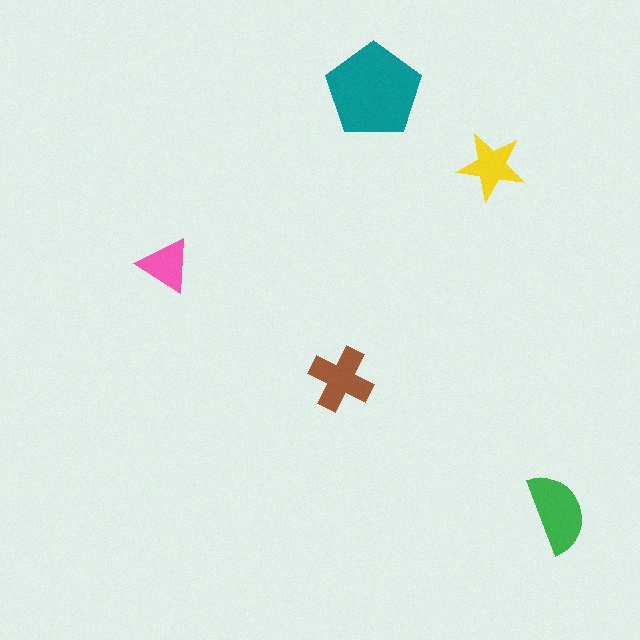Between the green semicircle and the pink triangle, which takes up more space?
The green semicircle.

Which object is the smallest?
The pink triangle.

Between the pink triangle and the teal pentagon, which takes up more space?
The teal pentagon.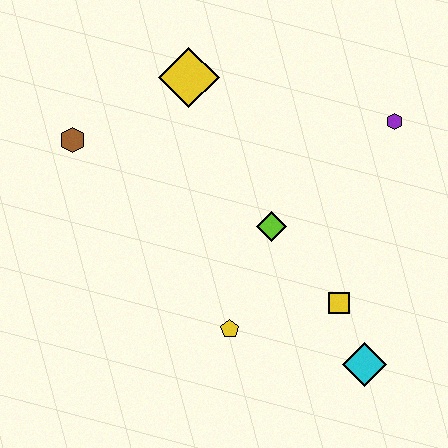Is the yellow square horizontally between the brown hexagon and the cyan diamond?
Yes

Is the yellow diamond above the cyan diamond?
Yes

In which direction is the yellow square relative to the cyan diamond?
The yellow square is above the cyan diamond.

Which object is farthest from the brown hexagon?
The cyan diamond is farthest from the brown hexagon.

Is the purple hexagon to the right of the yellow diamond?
Yes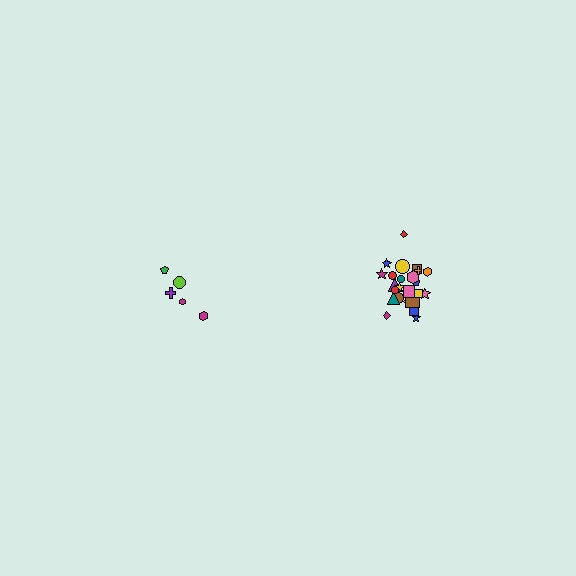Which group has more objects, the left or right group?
The right group.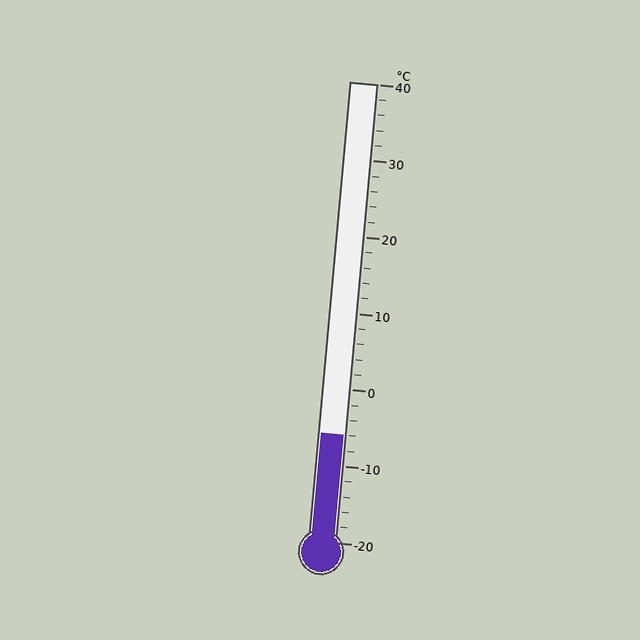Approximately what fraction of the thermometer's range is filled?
The thermometer is filled to approximately 25% of its range.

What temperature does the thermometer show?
The thermometer shows approximately -6°C.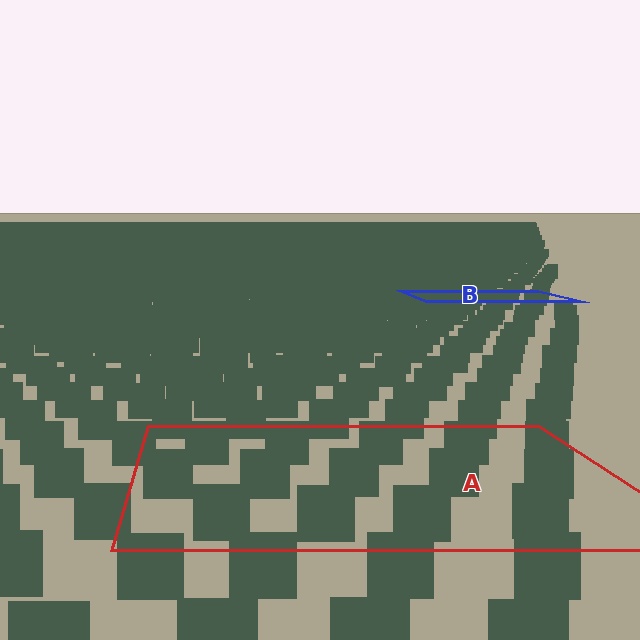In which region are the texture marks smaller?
The texture marks are smaller in region B, because it is farther away.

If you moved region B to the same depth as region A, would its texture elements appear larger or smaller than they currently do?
They would appear larger. At a closer depth, the same texture elements are projected at a bigger on-screen size.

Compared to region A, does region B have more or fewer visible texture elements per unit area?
Region B has more texture elements per unit area — they are packed more densely because it is farther away.